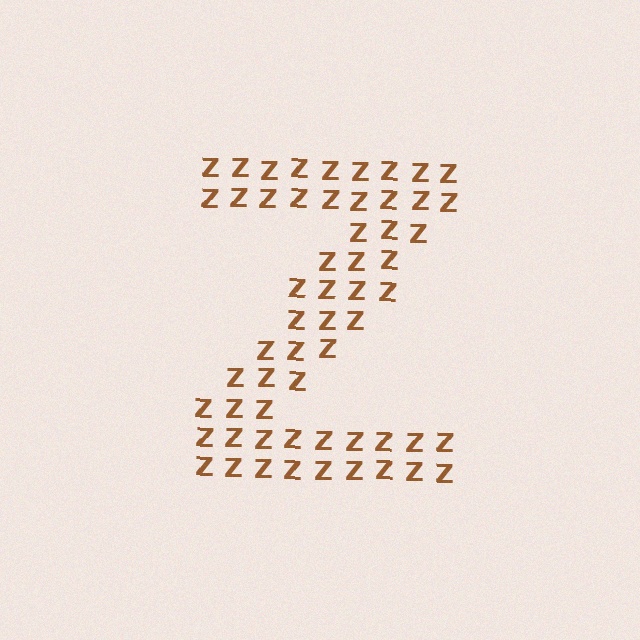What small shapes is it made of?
It is made of small letter Z's.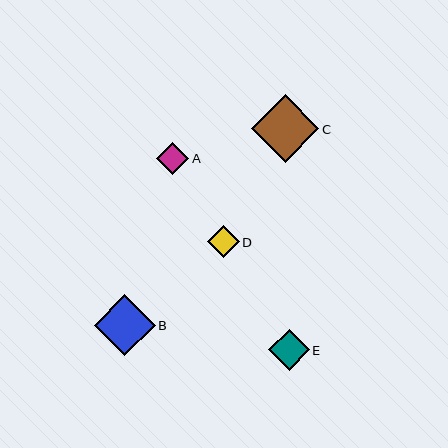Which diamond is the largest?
Diamond C is the largest with a size of approximately 68 pixels.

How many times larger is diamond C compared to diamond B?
Diamond C is approximately 1.1 times the size of diamond B.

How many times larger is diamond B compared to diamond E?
Diamond B is approximately 1.5 times the size of diamond E.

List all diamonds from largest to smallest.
From largest to smallest: C, B, E, A, D.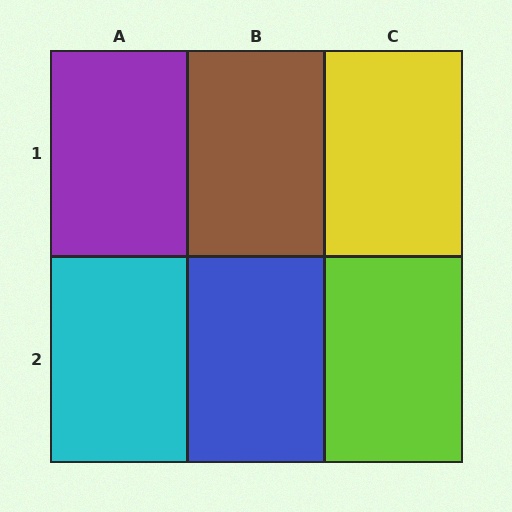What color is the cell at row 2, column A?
Cyan.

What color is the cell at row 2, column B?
Blue.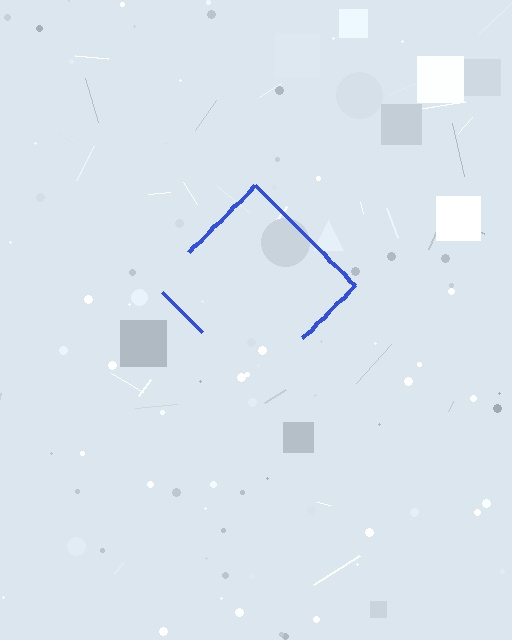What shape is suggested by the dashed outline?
The dashed outline suggests a diamond.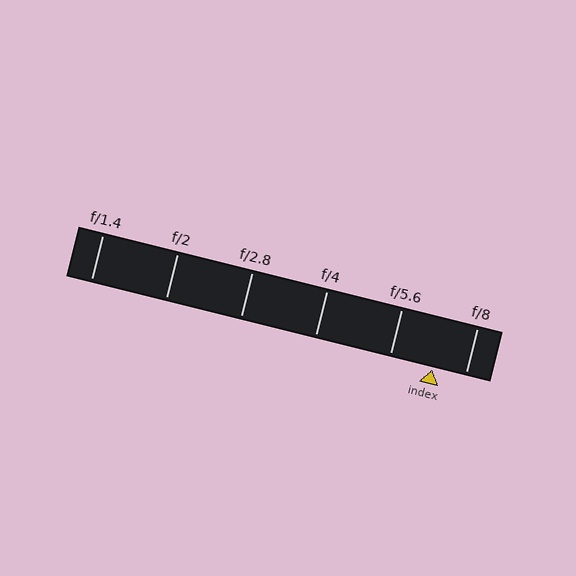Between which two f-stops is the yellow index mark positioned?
The index mark is between f/5.6 and f/8.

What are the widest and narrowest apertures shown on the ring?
The widest aperture shown is f/1.4 and the narrowest is f/8.